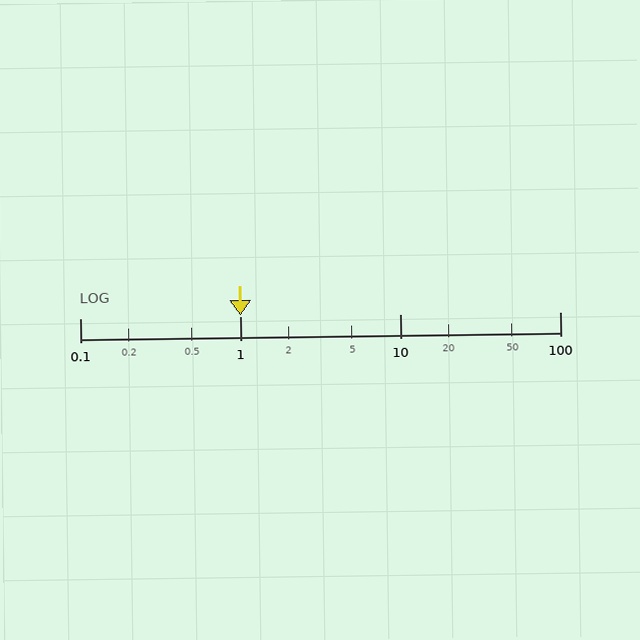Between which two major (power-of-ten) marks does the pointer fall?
The pointer is between 1 and 10.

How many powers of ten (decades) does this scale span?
The scale spans 3 decades, from 0.1 to 100.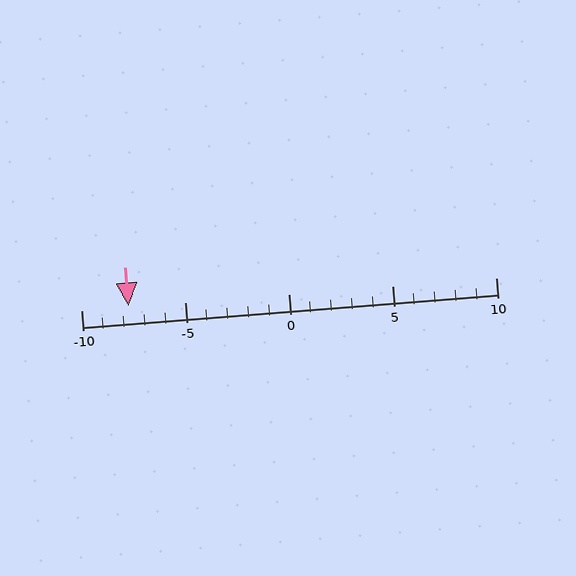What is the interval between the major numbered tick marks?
The major tick marks are spaced 5 units apart.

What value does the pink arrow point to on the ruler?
The pink arrow points to approximately -8.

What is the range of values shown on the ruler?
The ruler shows values from -10 to 10.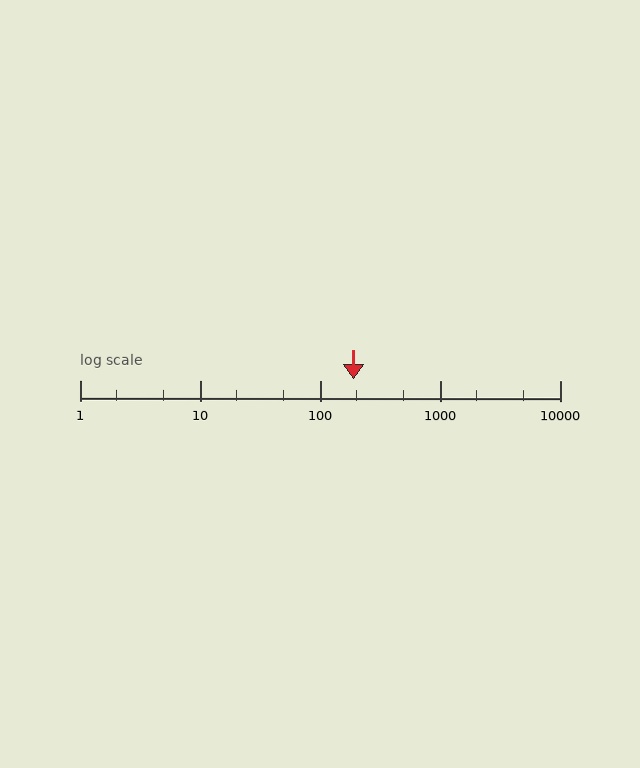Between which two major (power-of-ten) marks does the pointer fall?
The pointer is between 100 and 1000.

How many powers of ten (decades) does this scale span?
The scale spans 4 decades, from 1 to 10000.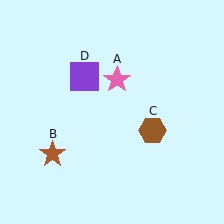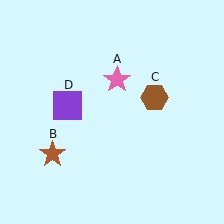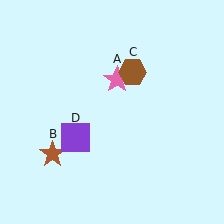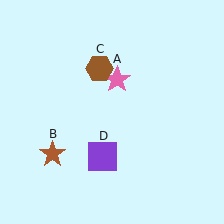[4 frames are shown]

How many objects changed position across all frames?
2 objects changed position: brown hexagon (object C), purple square (object D).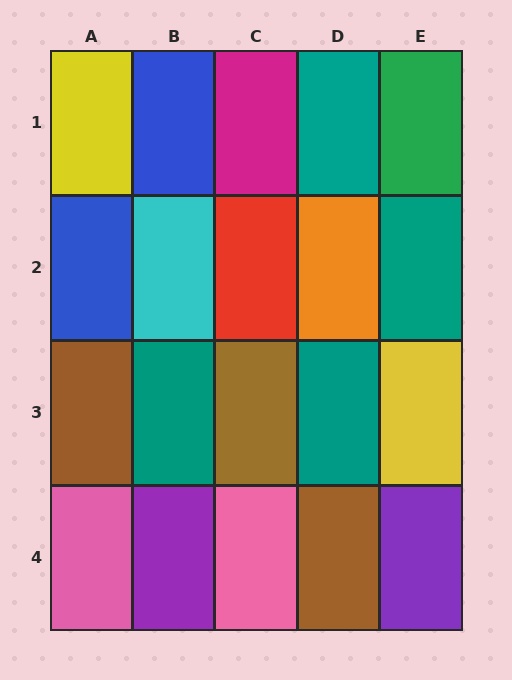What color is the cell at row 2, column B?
Cyan.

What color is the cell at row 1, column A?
Yellow.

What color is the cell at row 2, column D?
Orange.